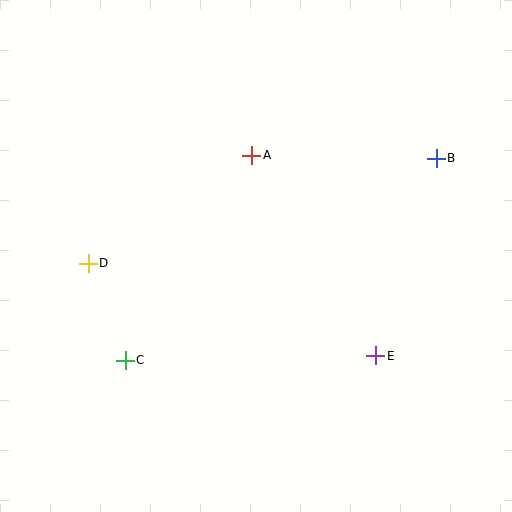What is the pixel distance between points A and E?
The distance between A and E is 236 pixels.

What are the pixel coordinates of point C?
Point C is at (125, 360).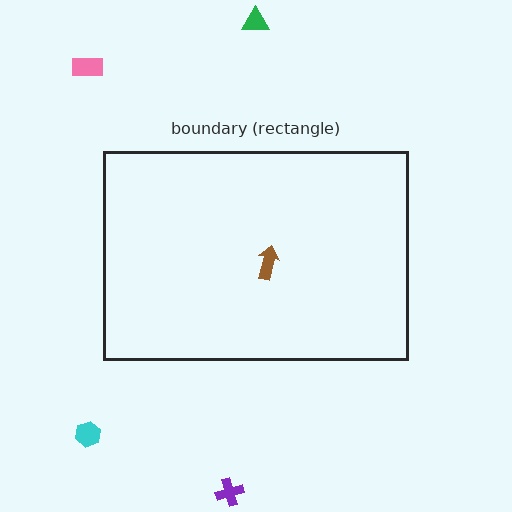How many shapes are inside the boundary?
1 inside, 4 outside.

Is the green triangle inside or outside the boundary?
Outside.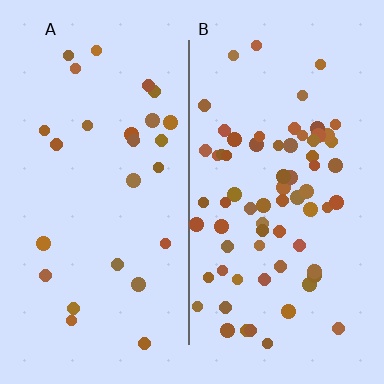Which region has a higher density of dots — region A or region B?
B (the right).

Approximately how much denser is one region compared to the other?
Approximately 2.7× — region B over region A.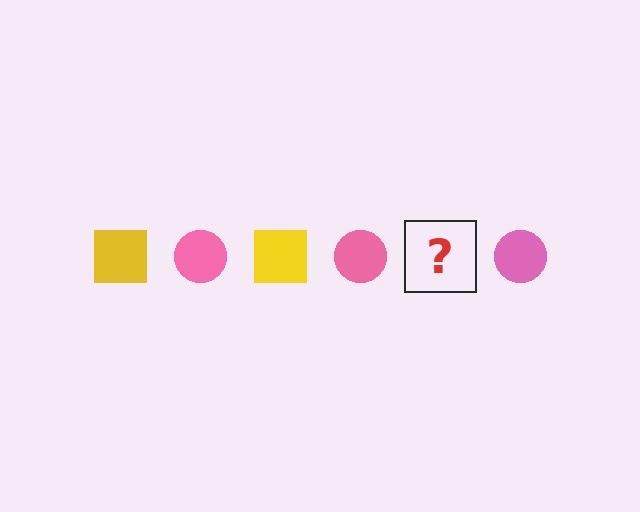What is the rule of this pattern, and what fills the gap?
The rule is that the pattern alternates between yellow square and pink circle. The gap should be filled with a yellow square.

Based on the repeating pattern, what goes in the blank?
The blank should be a yellow square.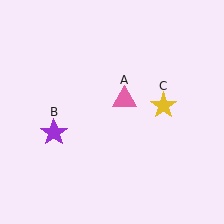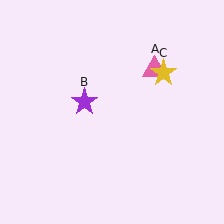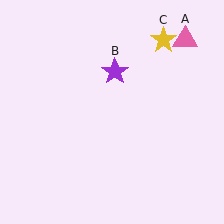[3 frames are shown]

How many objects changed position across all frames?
3 objects changed position: pink triangle (object A), purple star (object B), yellow star (object C).